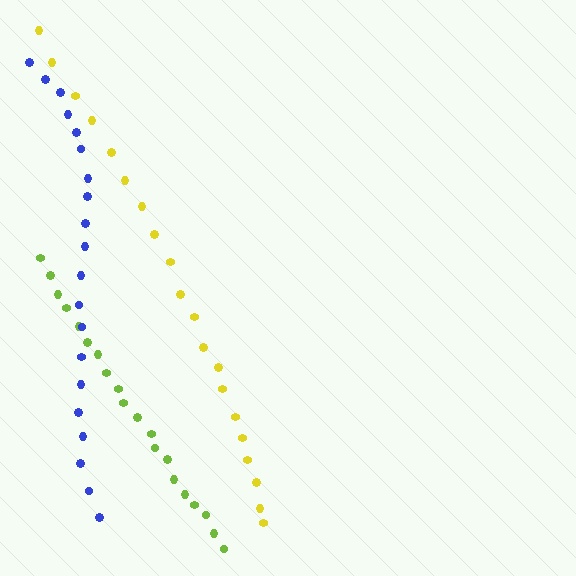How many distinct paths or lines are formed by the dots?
There are 3 distinct paths.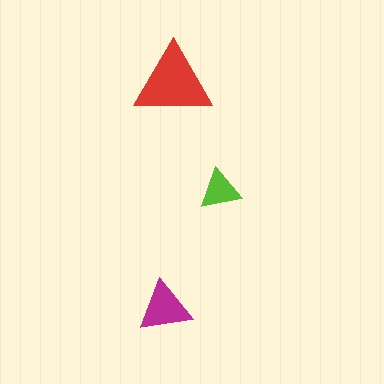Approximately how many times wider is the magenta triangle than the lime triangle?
About 1.5 times wider.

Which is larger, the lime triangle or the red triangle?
The red one.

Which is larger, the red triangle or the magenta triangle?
The red one.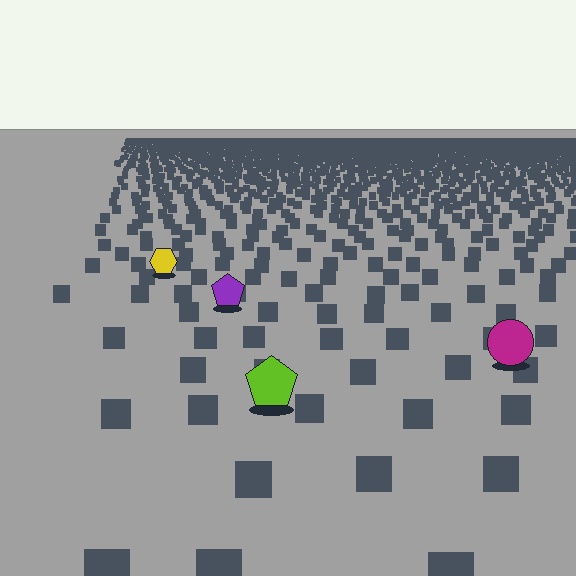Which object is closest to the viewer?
The lime pentagon is closest. The texture marks near it are larger and more spread out.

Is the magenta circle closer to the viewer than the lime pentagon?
No. The lime pentagon is closer — you can tell from the texture gradient: the ground texture is coarser near it.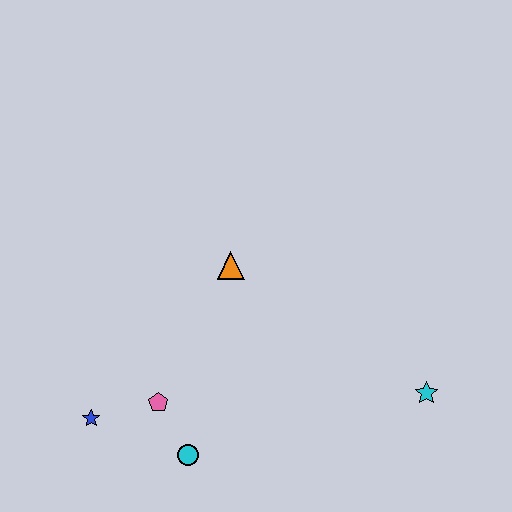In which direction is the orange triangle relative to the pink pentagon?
The orange triangle is above the pink pentagon.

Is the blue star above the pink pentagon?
No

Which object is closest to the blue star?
The pink pentagon is closest to the blue star.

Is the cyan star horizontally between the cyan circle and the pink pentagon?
No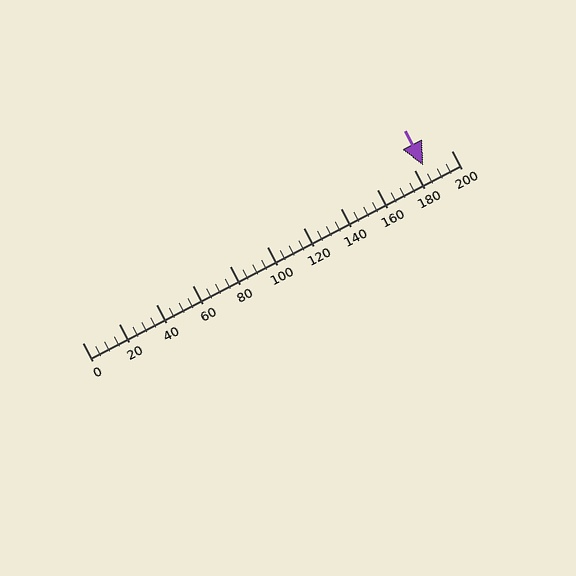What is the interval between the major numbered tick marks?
The major tick marks are spaced 20 units apart.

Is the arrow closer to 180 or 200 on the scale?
The arrow is closer to 180.